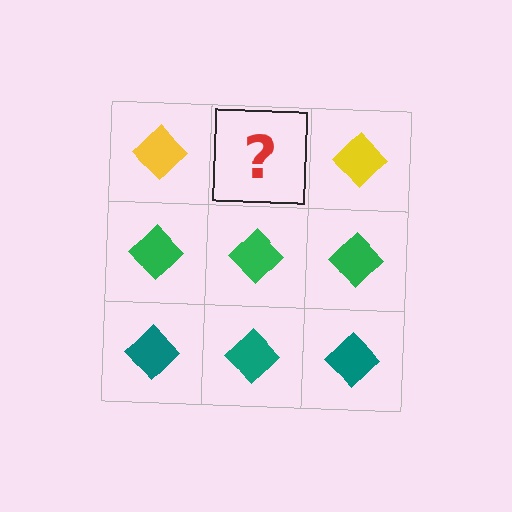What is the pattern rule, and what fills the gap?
The rule is that each row has a consistent color. The gap should be filled with a yellow diamond.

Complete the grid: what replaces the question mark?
The question mark should be replaced with a yellow diamond.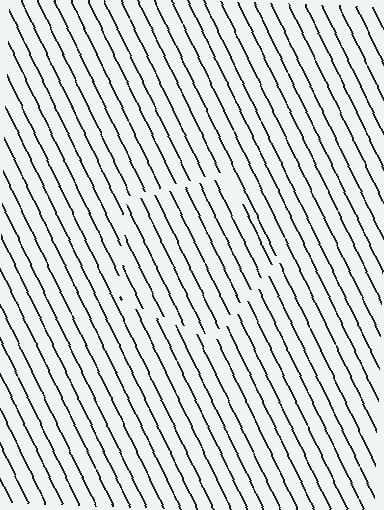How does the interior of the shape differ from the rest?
The interior of the shape contains the same grating, shifted by half a period — the contour is defined by the phase discontinuity where line-ends from the inner and outer gratings abut.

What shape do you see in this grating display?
An illusory pentagon. The interior of the shape contains the same grating, shifted by half a period — the contour is defined by the phase discontinuity where line-ends from the inner and outer gratings abut.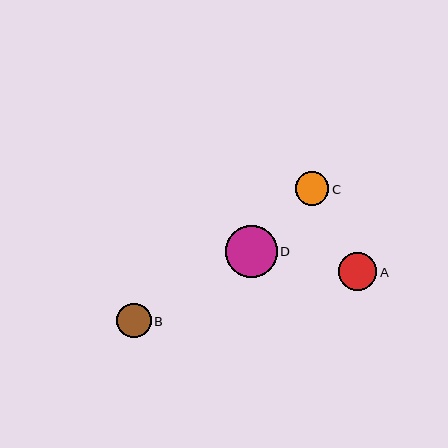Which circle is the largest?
Circle D is the largest with a size of approximately 51 pixels.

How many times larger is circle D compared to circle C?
Circle D is approximately 1.5 times the size of circle C.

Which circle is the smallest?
Circle C is the smallest with a size of approximately 33 pixels.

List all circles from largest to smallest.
From largest to smallest: D, A, B, C.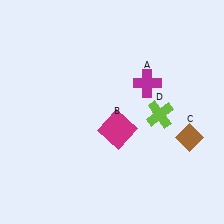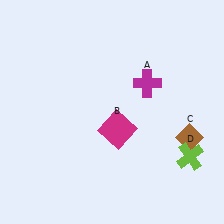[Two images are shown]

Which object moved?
The lime cross (D) moved down.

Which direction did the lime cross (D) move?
The lime cross (D) moved down.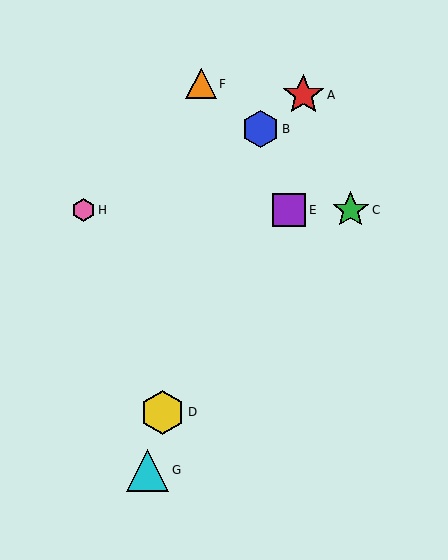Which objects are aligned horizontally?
Objects C, E, H are aligned horizontally.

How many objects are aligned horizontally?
3 objects (C, E, H) are aligned horizontally.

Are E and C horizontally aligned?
Yes, both are at y≈210.